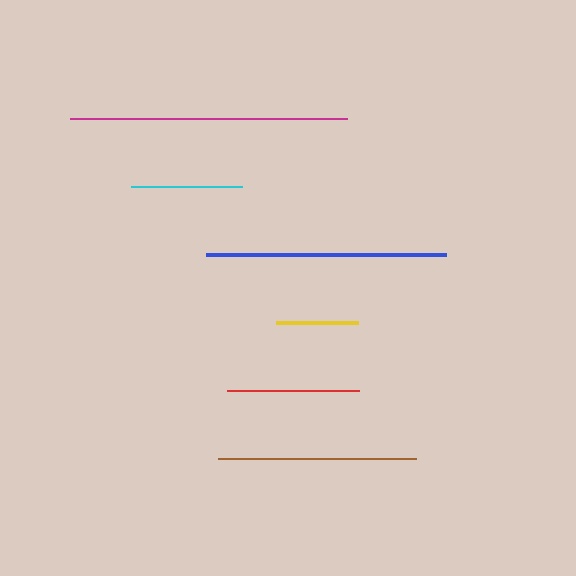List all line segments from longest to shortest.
From longest to shortest: magenta, blue, brown, red, cyan, yellow.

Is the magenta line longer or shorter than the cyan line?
The magenta line is longer than the cyan line.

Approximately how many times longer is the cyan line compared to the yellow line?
The cyan line is approximately 1.4 times the length of the yellow line.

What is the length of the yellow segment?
The yellow segment is approximately 82 pixels long.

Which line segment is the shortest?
The yellow line is the shortest at approximately 82 pixels.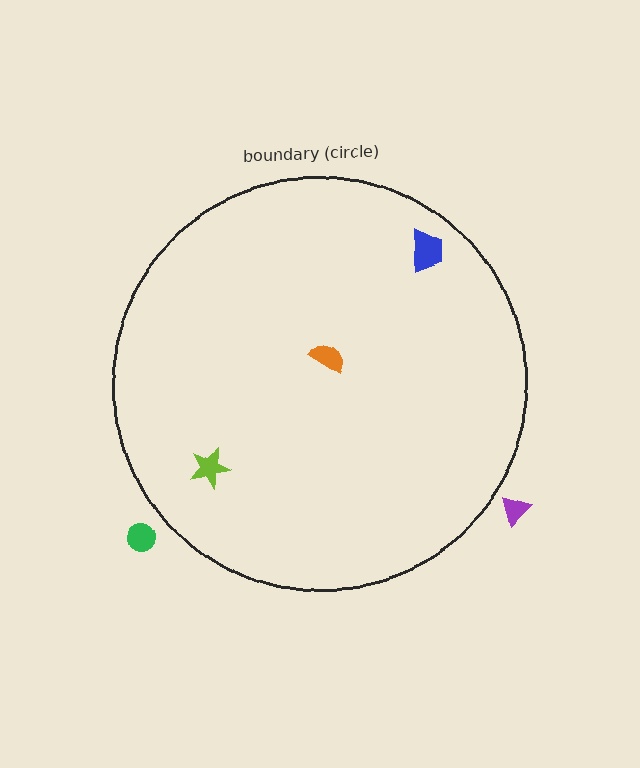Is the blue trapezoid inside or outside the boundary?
Inside.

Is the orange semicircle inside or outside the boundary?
Inside.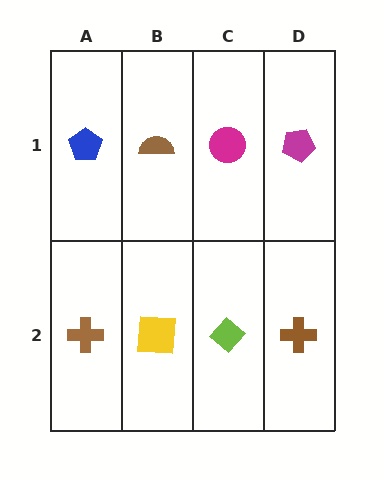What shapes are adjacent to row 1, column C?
A lime diamond (row 2, column C), a brown semicircle (row 1, column B), a magenta pentagon (row 1, column D).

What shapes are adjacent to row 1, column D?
A brown cross (row 2, column D), a magenta circle (row 1, column C).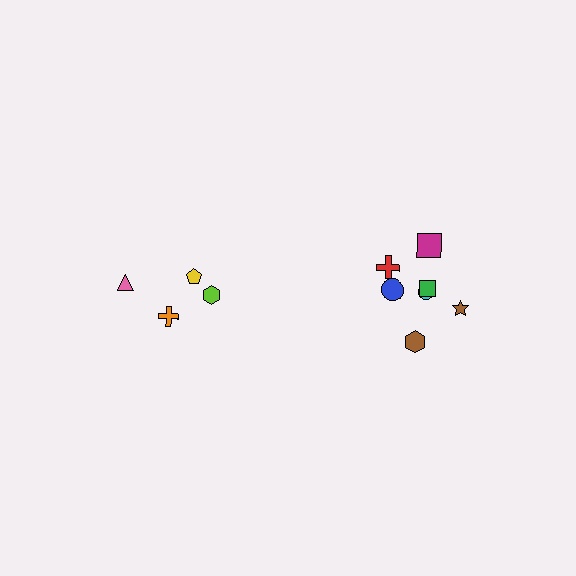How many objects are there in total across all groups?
There are 11 objects.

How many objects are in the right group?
There are 7 objects.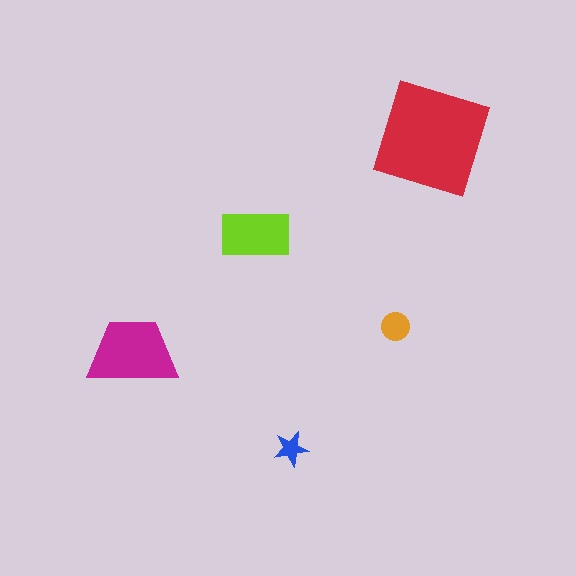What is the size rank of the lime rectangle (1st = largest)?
3rd.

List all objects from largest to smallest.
The red square, the magenta trapezoid, the lime rectangle, the orange circle, the blue star.